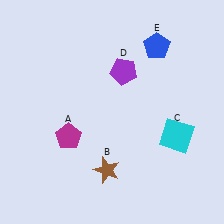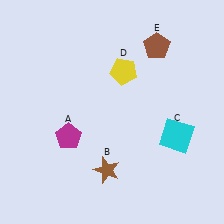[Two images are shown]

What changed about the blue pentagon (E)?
In Image 1, E is blue. In Image 2, it changed to brown.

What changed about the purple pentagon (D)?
In Image 1, D is purple. In Image 2, it changed to yellow.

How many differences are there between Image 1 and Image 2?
There are 2 differences between the two images.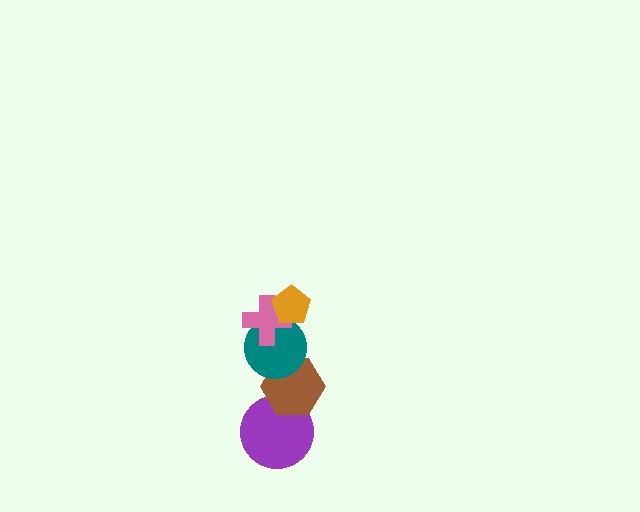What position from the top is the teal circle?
The teal circle is 3rd from the top.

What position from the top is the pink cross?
The pink cross is 2nd from the top.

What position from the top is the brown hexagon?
The brown hexagon is 4th from the top.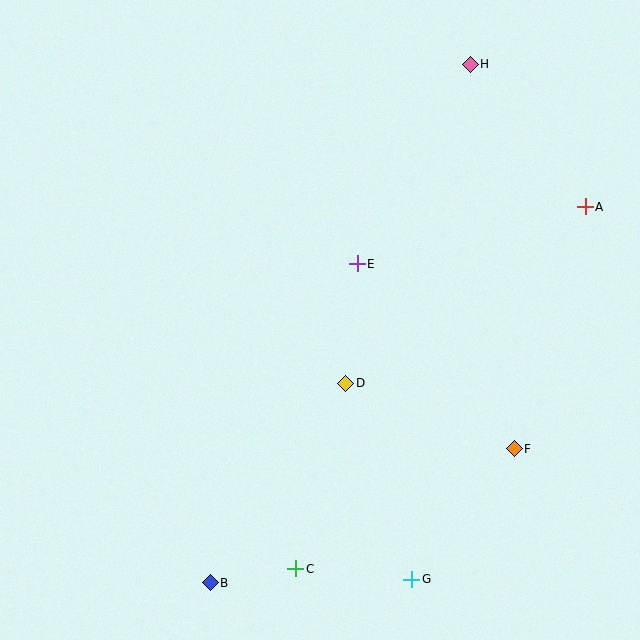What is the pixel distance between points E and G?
The distance between E and G is 320 pixels.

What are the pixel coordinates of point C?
Point C is at (296, 569).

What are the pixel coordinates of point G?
Point G is at (412, 579).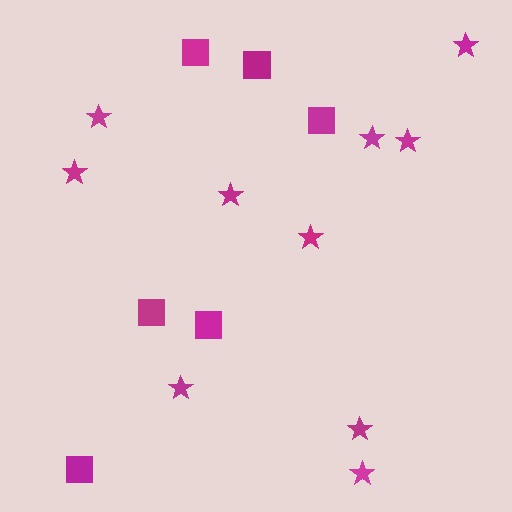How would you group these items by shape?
There are 2 groups: one group of squares (6) and one group of stars (10).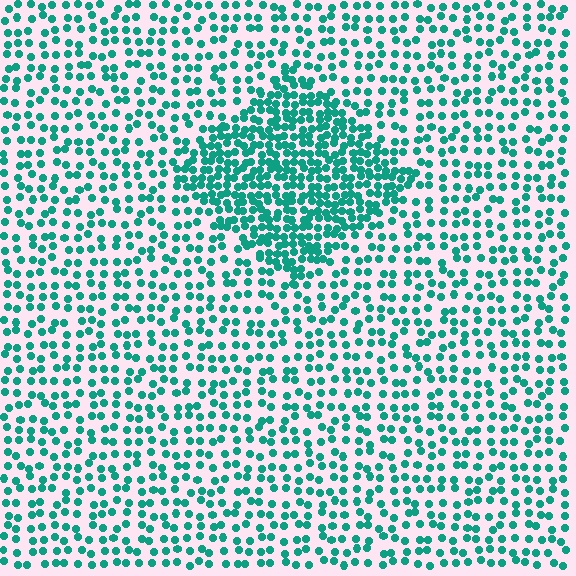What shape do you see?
I see a diamond.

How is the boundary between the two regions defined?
The boundary is defined by a change in element density (approximately 2.1x ratio). All elements are the same color, size, and shape.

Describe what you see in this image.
The image contains small teal elements arranged at two different densities. A diamond-shaped region is visible where the elements are more densely packed than the surrounding area.